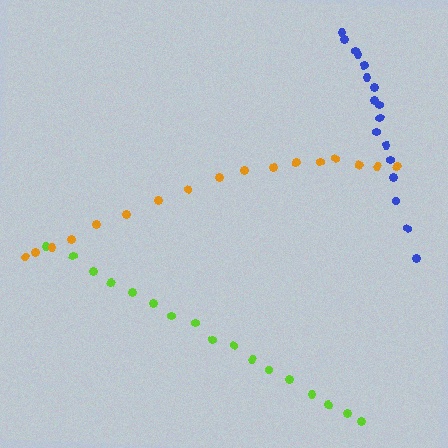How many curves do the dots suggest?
There are 3 distinct paths.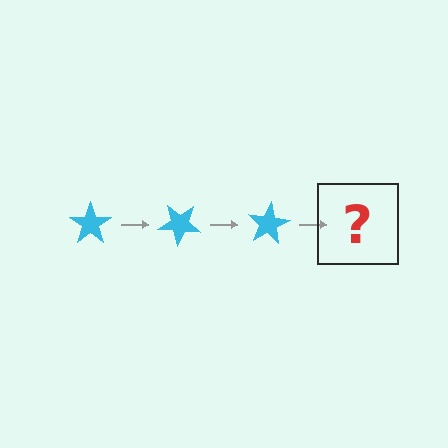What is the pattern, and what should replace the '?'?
The pattern is that the star rotates 40 degrees each step. The '?' should be a cyan star rotated 120 degrees.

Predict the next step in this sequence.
The next step is a cyan star rotated 120 degrees.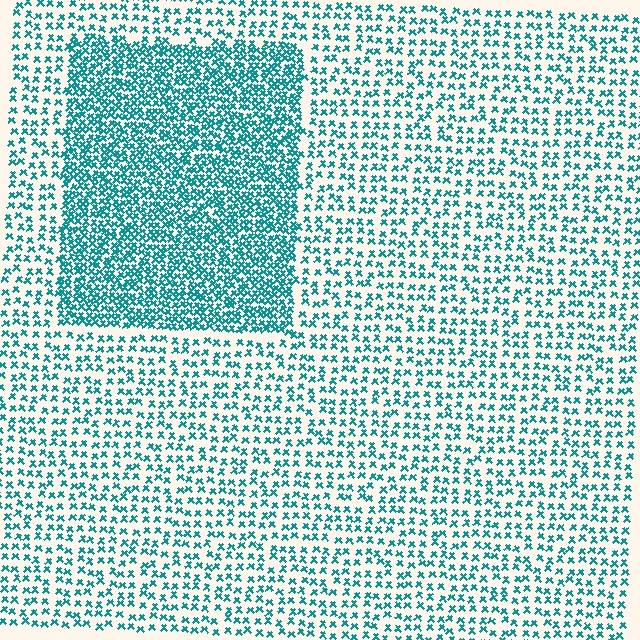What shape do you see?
I see a rectangle.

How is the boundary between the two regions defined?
The boundary is defined by a change in element density (approximately 2.2x ratio). All elements are the same color, size, and shape.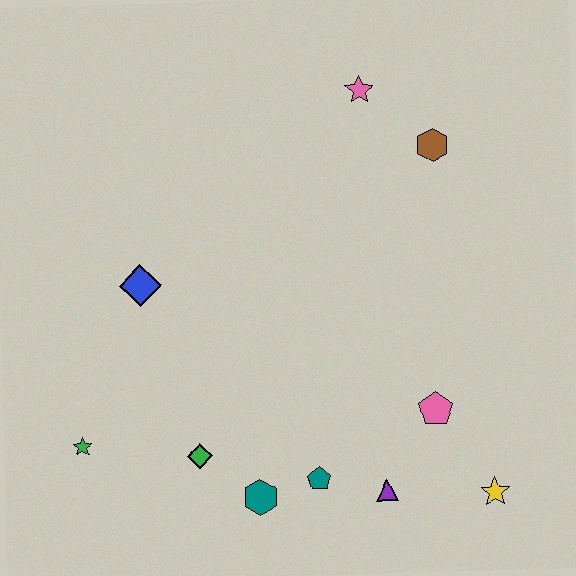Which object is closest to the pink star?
The brown hexagon is closest to the pink star.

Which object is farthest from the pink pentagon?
The green star is farthest from the pink pentagon.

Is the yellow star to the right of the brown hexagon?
Yes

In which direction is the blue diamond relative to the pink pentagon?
The blue diamond is to the left of the pink pentagon.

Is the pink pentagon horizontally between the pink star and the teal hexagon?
No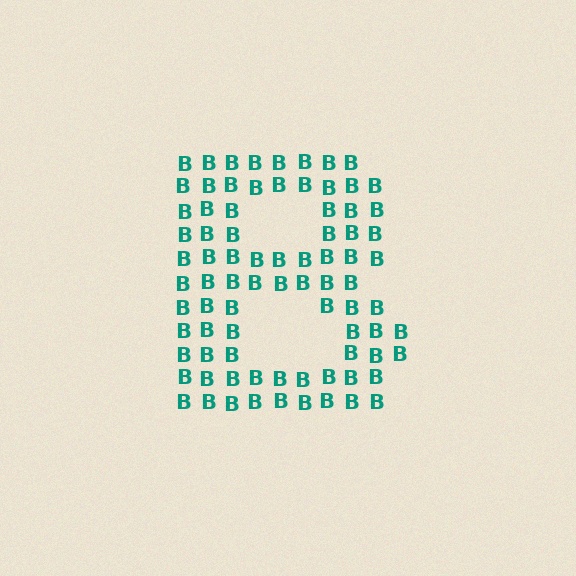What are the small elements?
The small elements are letter B's.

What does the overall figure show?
The overall figure shows the letter B.